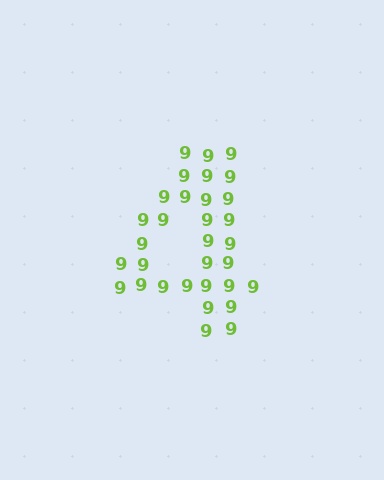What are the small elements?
The small elements are digit 9's.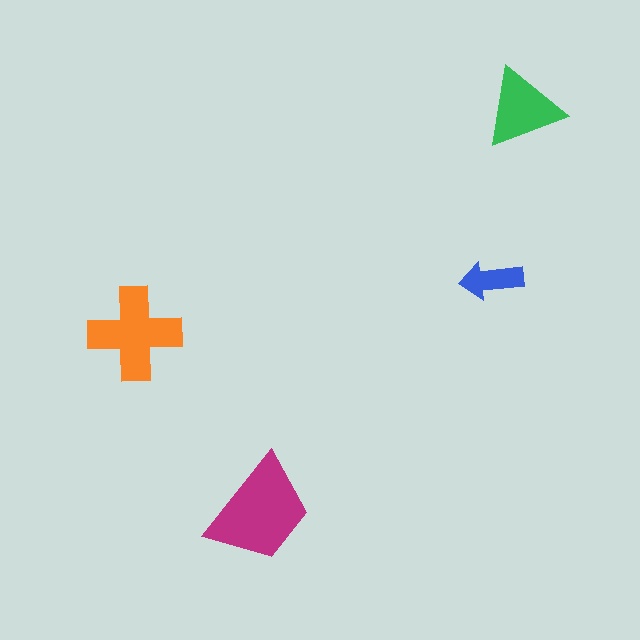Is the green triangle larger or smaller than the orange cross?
Smaller.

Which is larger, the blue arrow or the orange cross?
The orange cross.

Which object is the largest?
The magenta trapezoid.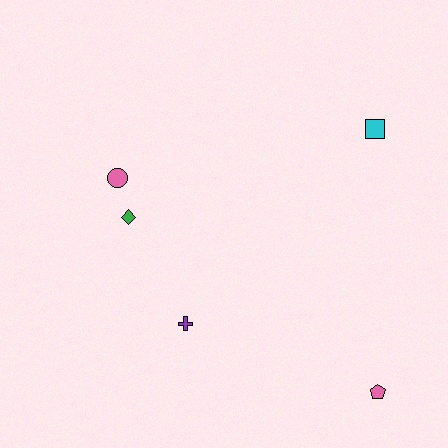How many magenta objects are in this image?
There are no magenta objects.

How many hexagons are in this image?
There are no hexagons.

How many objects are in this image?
There are 5 objects.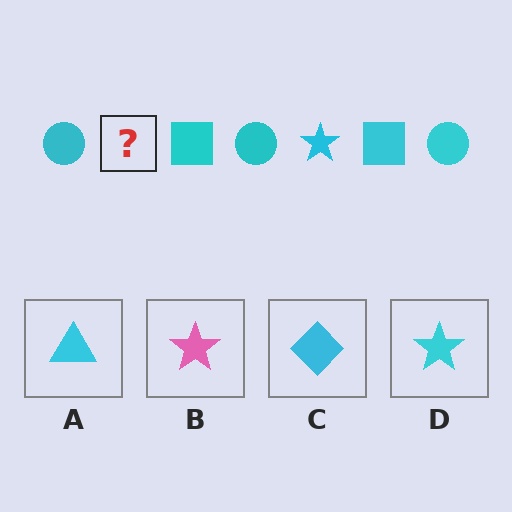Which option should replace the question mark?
Option D.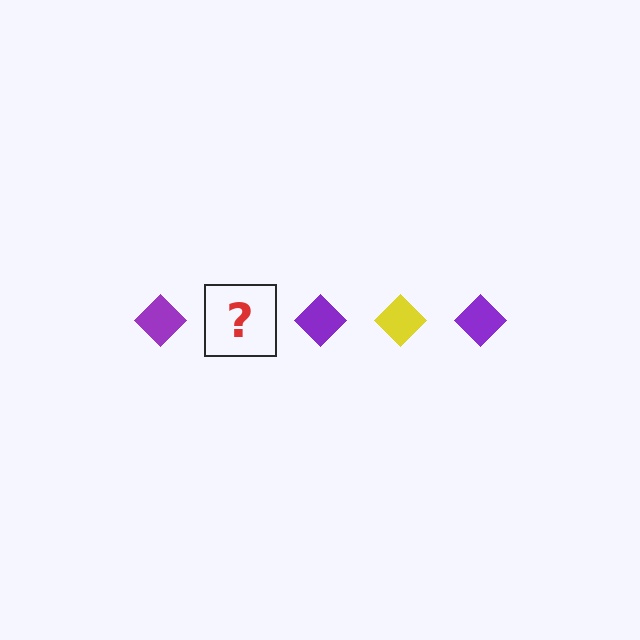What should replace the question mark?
The question mark should be replaced with a yellow diamond.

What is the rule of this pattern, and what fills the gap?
The rule is that the pattern cycles through purple, yellow diamonds. The gap should be filled with a yellow diamond.